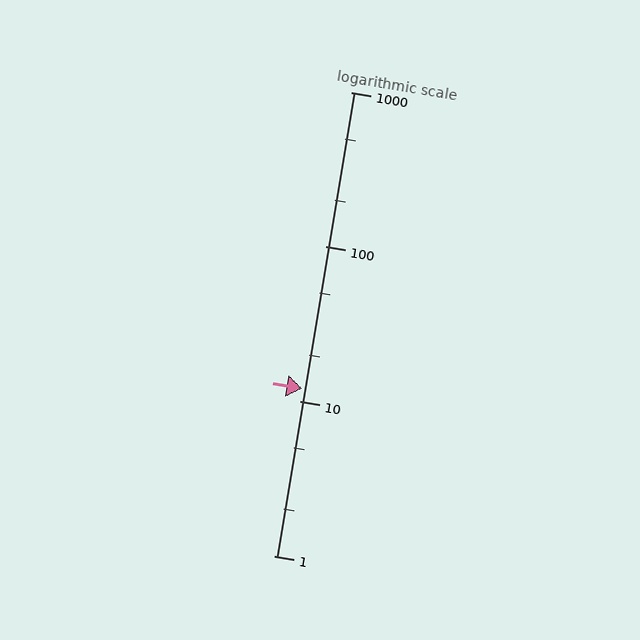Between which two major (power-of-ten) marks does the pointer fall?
The pointer is between 10 and 100.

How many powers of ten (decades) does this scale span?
The scale spans 3 decades, from 1 to 1000.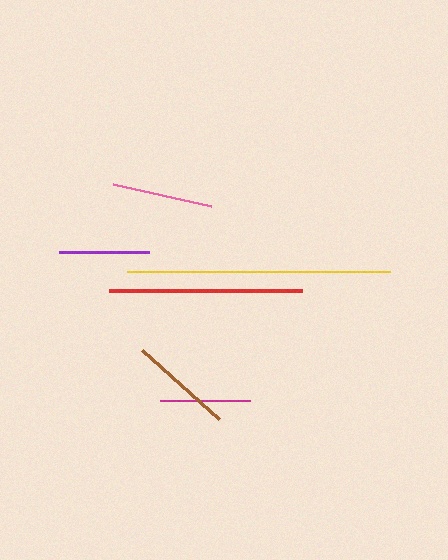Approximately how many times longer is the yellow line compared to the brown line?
The yellow line is approximately 2.5 times the length of the brown line.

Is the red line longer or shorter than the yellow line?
The yellow line is longer than the red line.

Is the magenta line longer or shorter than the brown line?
The brown line is longer than the magenta line.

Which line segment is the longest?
The yellow line is the longest at approximately 264 pixels.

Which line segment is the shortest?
The magenta line is the shortest at approximately 90 pixels.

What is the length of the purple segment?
The purple segment is approximately 90 pixels long.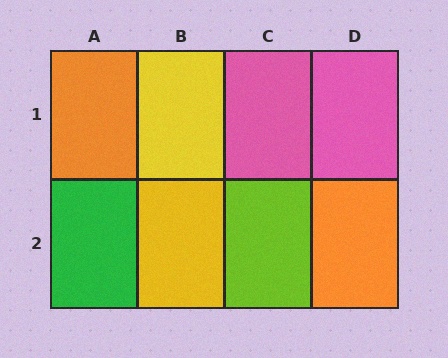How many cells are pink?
2 cells are pink.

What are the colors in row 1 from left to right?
Orange, yellow, pink, pink.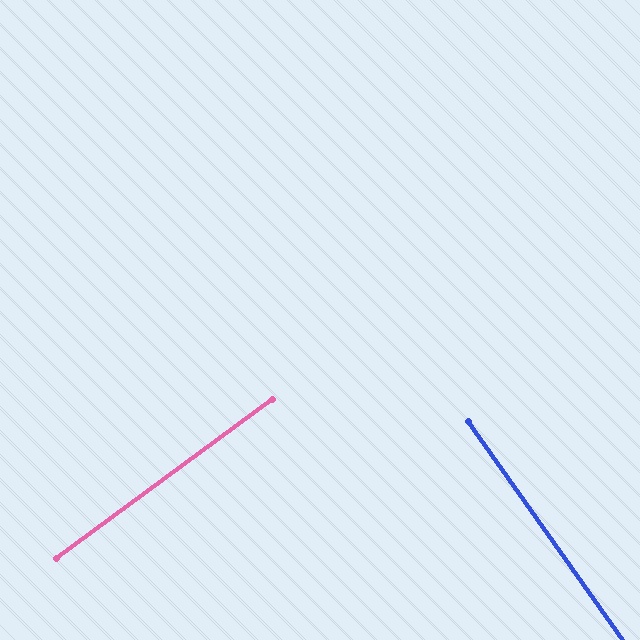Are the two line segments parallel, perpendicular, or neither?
Perpendicular — they meet at approximately 89°.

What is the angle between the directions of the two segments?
Approximately 89 degrees.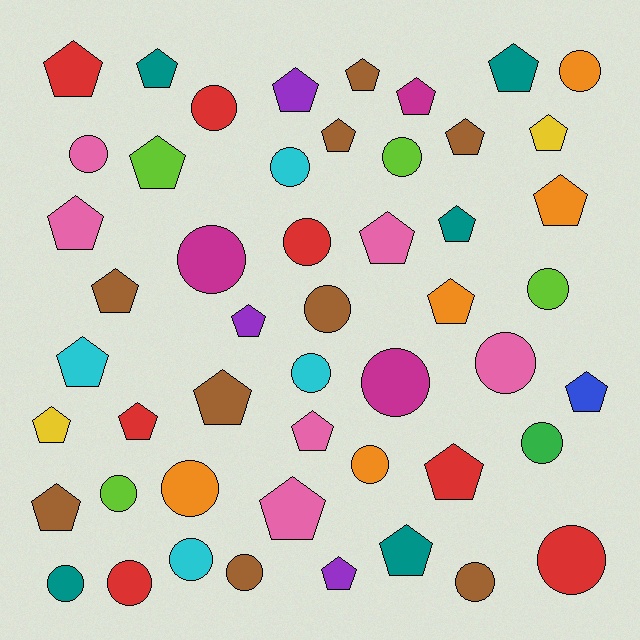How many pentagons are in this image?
There are 28 pentagons.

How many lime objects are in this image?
There are 4 lime objects.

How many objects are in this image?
There are 50 objects.